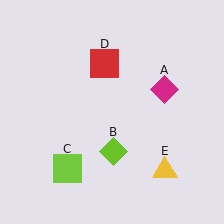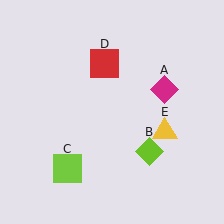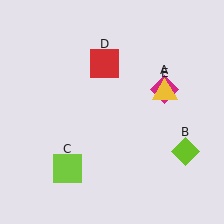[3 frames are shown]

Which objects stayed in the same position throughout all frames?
Magenta diamond (object A) and lime square (object C) and red square (object D) remained stationary.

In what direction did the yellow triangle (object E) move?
The yellow triangle (object E) moved up.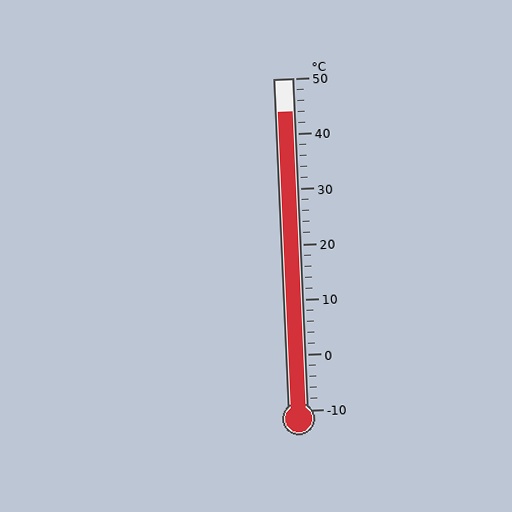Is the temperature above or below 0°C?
The temperature is above 0°C.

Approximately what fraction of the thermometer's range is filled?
The thermometer is filled to approximately 90% of its range.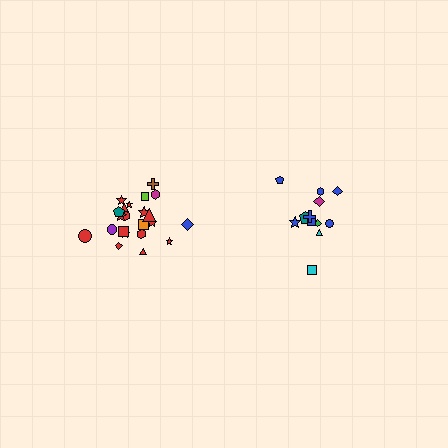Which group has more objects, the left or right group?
The left group.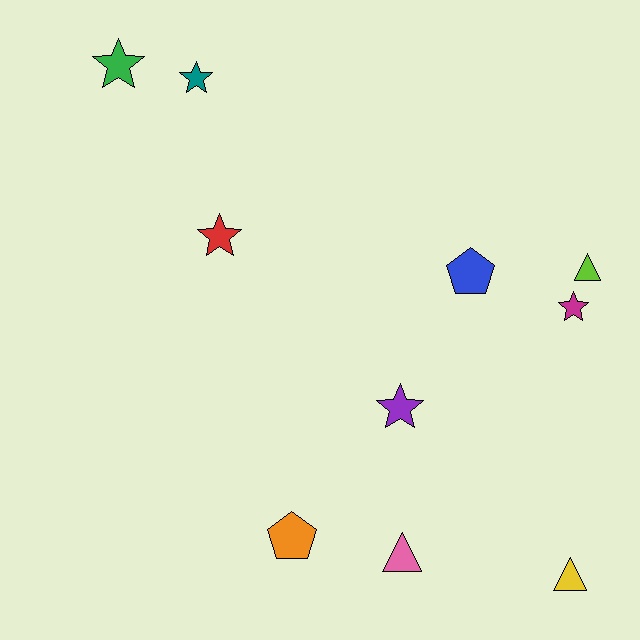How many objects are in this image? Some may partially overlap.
There are 10 objects.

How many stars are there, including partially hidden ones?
There are 5 stars.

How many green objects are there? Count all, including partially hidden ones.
There is 1 green object.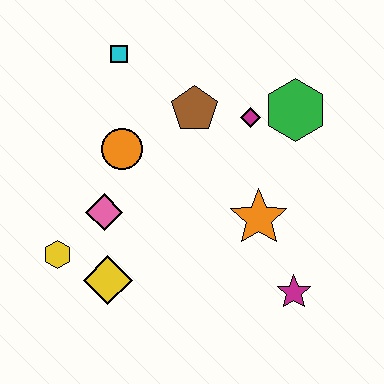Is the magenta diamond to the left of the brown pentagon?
No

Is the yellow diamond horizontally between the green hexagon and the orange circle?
No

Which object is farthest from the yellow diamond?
The green hexagon is farthest from the yellow diamond.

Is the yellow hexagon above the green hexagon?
No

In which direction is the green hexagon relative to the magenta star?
The green hexagon is above the magenta star.